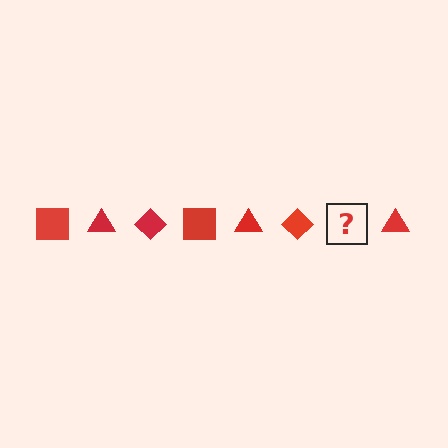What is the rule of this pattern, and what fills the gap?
The rule is that the pattern cycles through square, triangle, diamond shapes in red. The gap should be filled with a red square.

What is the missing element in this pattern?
The missing element is a red square.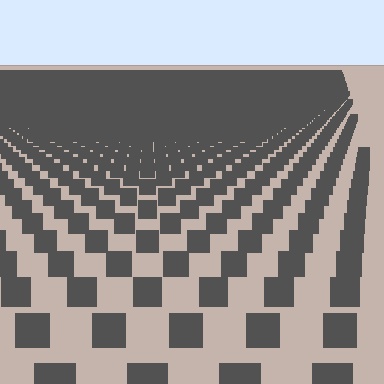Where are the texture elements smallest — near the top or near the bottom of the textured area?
Near the top.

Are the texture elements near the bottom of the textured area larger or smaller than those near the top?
Larger. Near the bottom, elements are closer to the viewer and appear at a bigger on-screen size.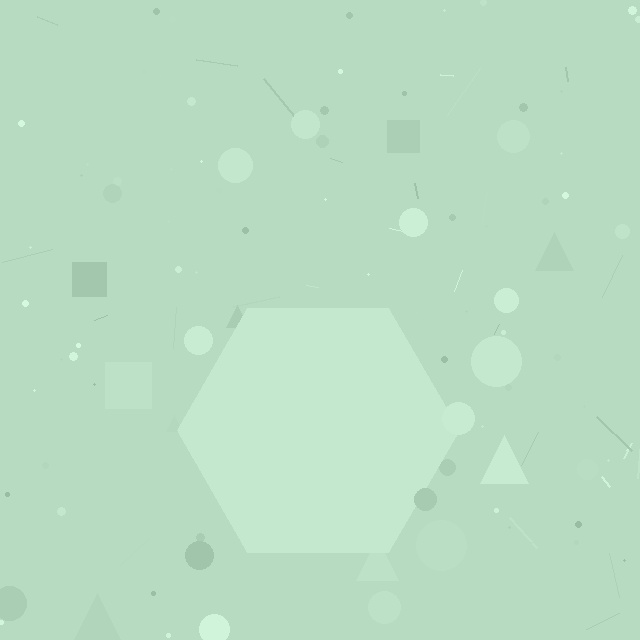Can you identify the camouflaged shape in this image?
The camouflaged shape is a hexagon.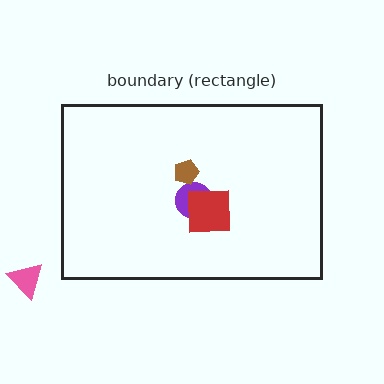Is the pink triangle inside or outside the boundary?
Outside.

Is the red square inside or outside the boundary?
Inside.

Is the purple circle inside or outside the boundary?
Inside.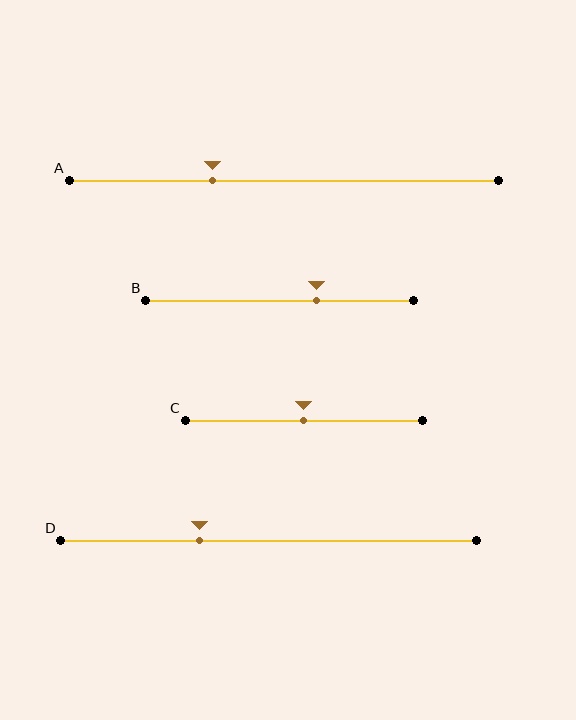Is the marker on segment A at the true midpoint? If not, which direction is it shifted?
No, the marker on segment A is shifted to the left by about 17% of the segment length.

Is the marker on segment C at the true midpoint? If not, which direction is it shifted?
Yes, the marker on segment C is at the true midpoint.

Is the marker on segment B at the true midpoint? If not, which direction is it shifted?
No, the marker on segment B is shifted to the right by about 14% of the segment length.